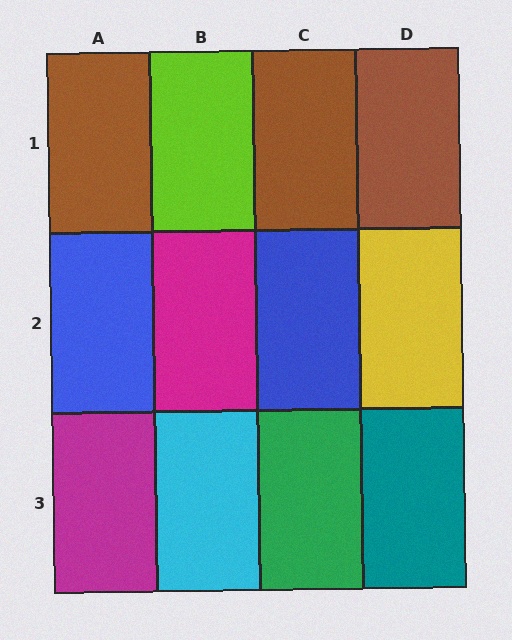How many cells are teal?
1 cell is teal.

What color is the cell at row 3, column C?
Green.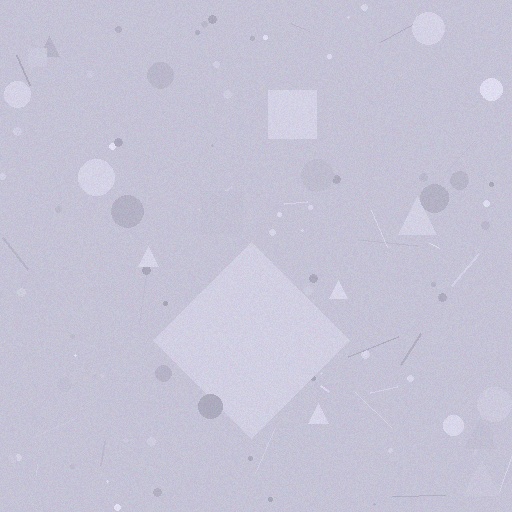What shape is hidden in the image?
A diamond is hidden in the image.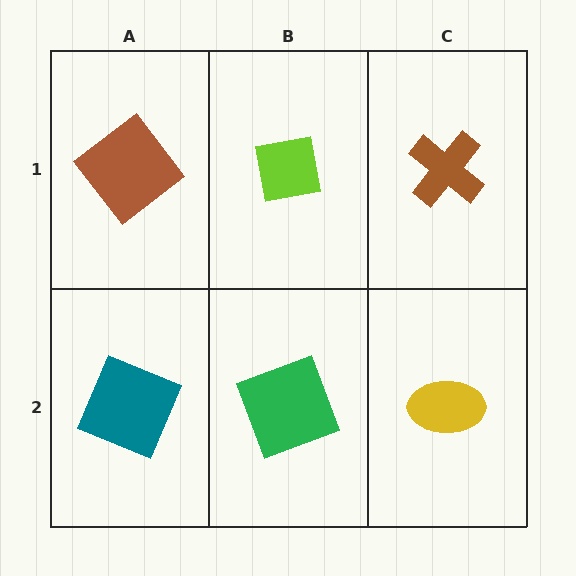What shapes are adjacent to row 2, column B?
A lime square (row 1, column B), a teal square (row 2, column A), a yellow ellipse (row 2, column C).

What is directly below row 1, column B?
A green square.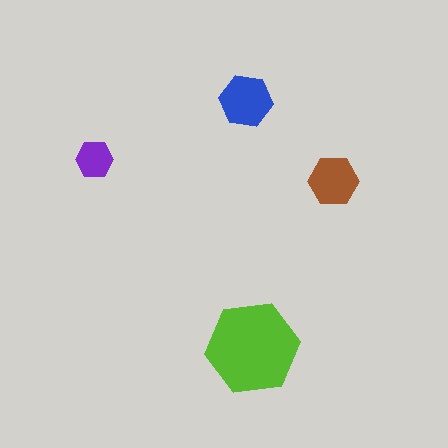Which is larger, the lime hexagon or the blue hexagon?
The lime one.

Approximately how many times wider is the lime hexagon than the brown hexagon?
About 2 times wider.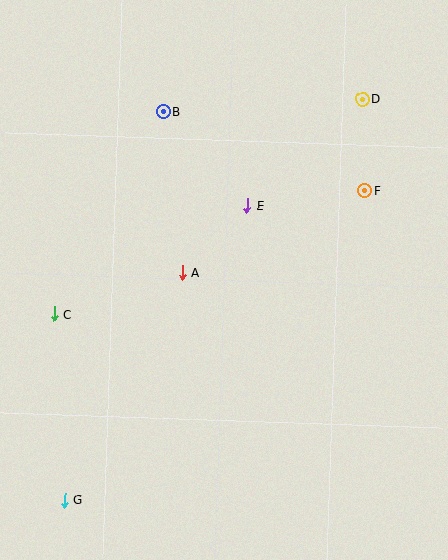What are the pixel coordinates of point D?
Point D is at (363, 99).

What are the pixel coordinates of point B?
Point B is at (163, 112).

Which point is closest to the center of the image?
Point A at (182, 272) is closest to the center.